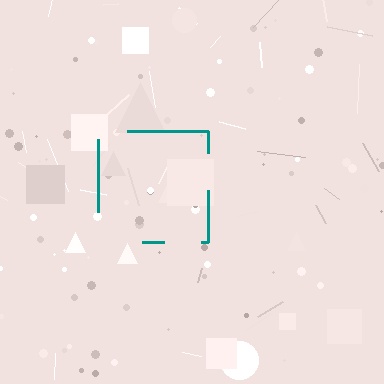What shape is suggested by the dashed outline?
The dashed outline suggests a square.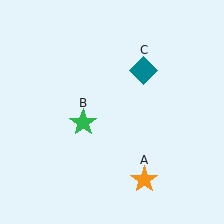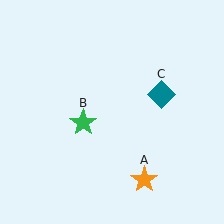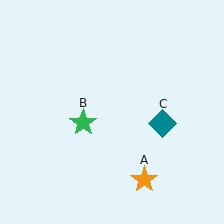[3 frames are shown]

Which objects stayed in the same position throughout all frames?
Orange star (object A) and green star (object B) remained stationary.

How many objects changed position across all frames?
1 object changed position: teal diamond (object C).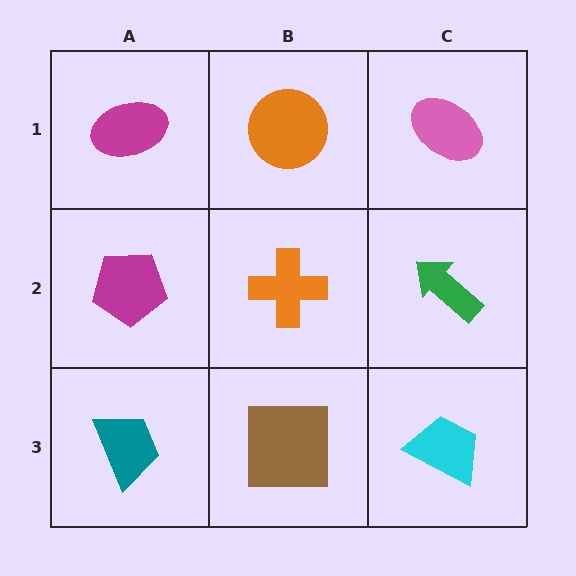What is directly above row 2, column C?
A pink ellipse.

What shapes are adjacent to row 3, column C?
A green arrow (row 2, column C), a brown square (row 3, column B).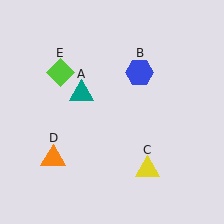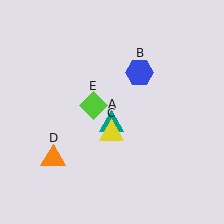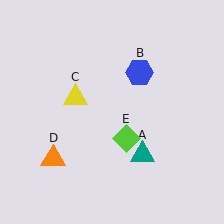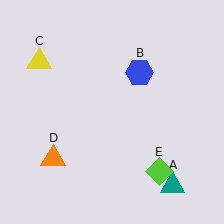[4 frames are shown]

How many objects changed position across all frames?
3 objects changed position: teal triangle (object A), yellow triangle (object C), lime diamond (object E).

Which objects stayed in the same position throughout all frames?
Blue hexagon (object B) and orange triangle (object D) remained stationary.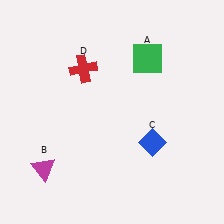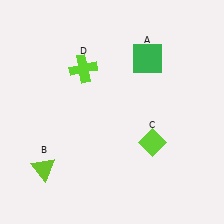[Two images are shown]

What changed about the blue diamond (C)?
In Image 1, C is blue. In Image 2, it changed to lime.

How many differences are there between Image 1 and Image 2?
There are 3 differences between the two images.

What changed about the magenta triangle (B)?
In Image 1, B is magenta. In Image 2, it changed to lime.